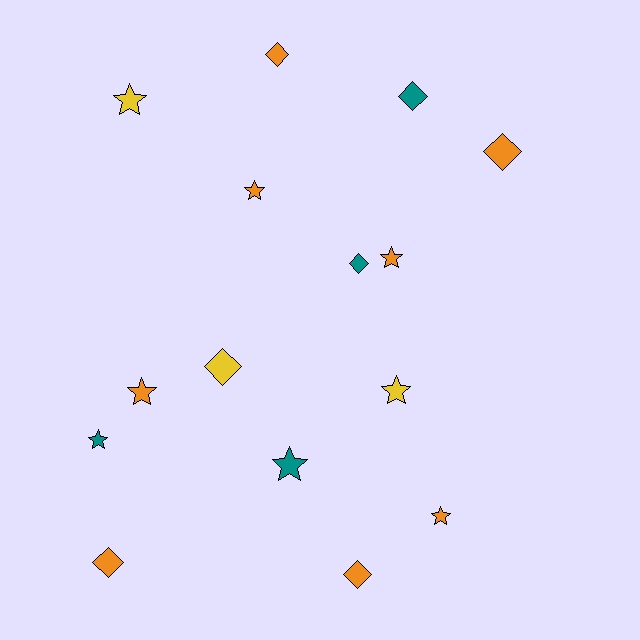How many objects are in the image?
There are 15 objects.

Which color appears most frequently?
Orange, with 8 objects.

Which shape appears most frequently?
Star, with 8 objects.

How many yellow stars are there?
There are 2 yellow stars.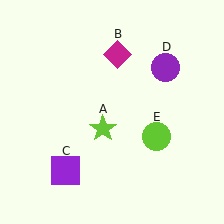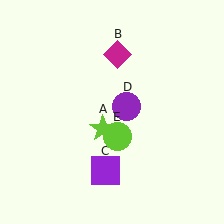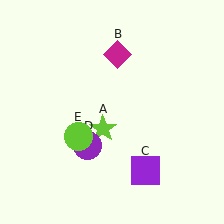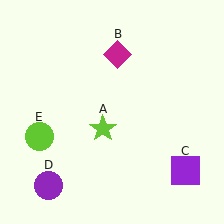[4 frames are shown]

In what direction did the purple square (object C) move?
The purple square (object C) moved right.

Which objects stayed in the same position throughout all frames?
Lime star (object A) and magenta diamond (object B) remained stationary.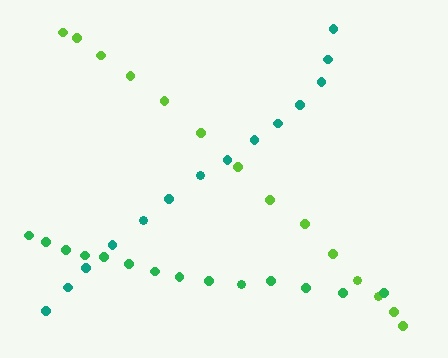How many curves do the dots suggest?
There are 3 distinct paths.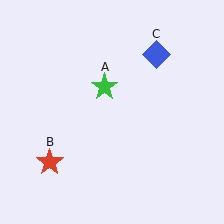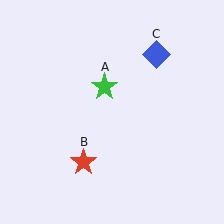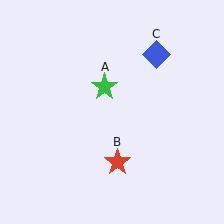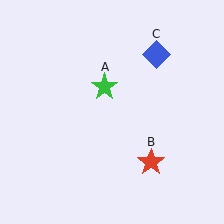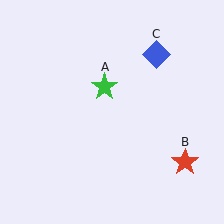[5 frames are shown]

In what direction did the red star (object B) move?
The red star (object B) moved right.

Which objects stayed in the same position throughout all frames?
Green star (object A) and blue diamond (object C) remained stationary.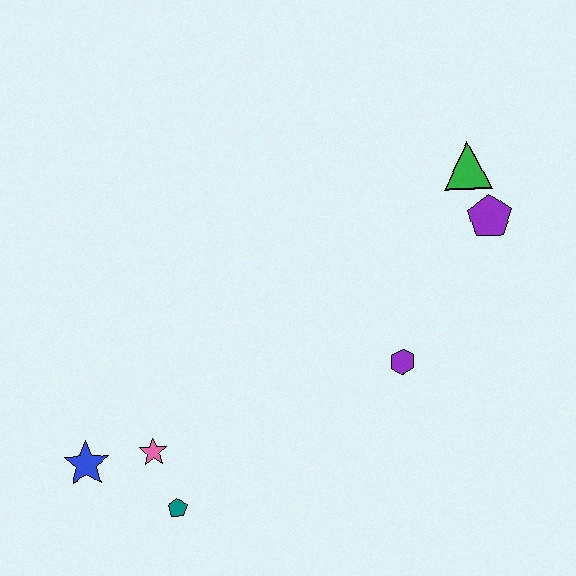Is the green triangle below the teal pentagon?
No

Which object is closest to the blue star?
The pink star is closest to the blue star.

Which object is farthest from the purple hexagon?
The blue star is farthest from the purple hexagon.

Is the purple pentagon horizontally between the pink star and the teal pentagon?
No